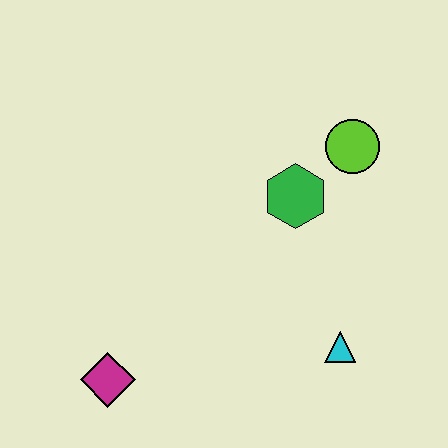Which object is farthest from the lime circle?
The magenta diamond is farthest from the lime circle.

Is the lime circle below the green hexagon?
No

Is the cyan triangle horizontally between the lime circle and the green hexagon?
Yes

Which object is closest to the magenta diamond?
The cyan triangle is closest to the magenta diamond.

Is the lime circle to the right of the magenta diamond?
Yes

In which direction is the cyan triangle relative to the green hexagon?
The cyan triangle is below the green hexagon.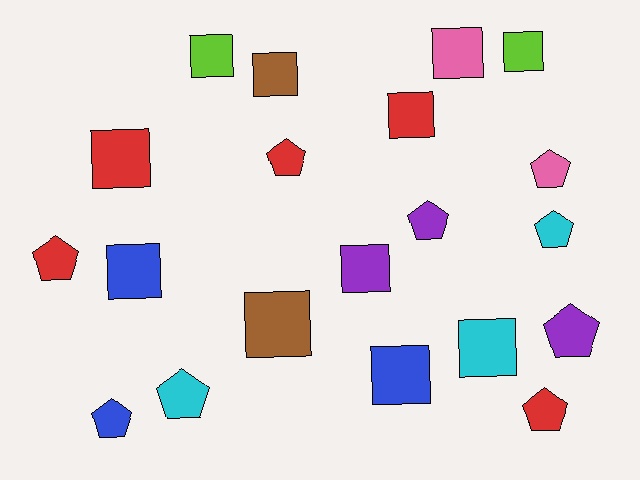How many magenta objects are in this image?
There are no magenta objects.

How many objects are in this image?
There are 20 objects.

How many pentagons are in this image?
There are 9 pentagons.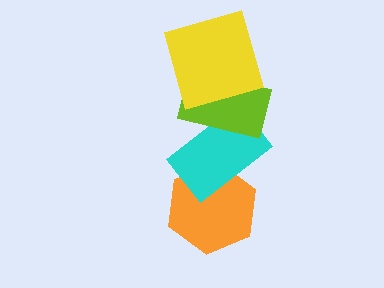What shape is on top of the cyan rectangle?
The lime rectangle is on top of the cyan rectangle.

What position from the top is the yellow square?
The yellow square is 1st from the top.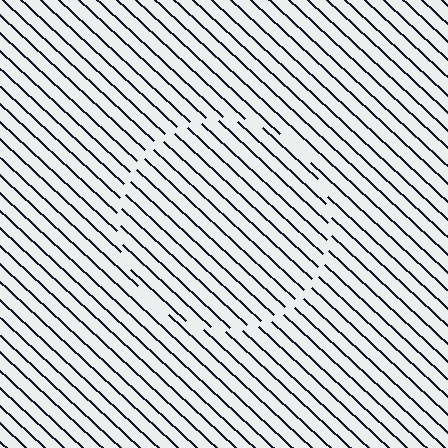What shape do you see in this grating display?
An illusory circle. The interior of the shape contains the same grating, shifted by half a period — the contour is defined by the phase discontinuity where line-ends from the inner and outer gratings abut.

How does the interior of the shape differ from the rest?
The interior of the shape contains the same grating, shifted by half a period — the contour is defined by the phase discontinuity where line-ends from the inner and outer gratings abut.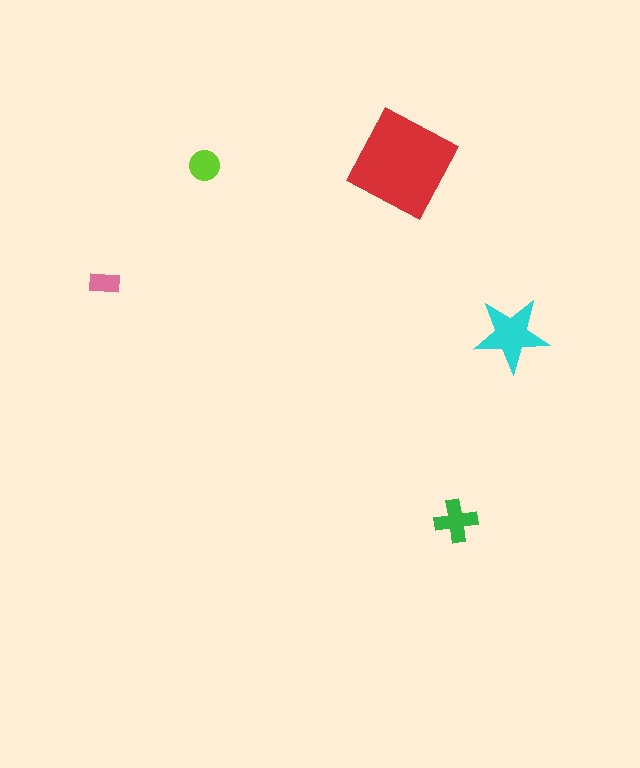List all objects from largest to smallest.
The red diamond, the cyan star, the green cross, the lime circle, the pink rectangle.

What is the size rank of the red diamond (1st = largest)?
1st.